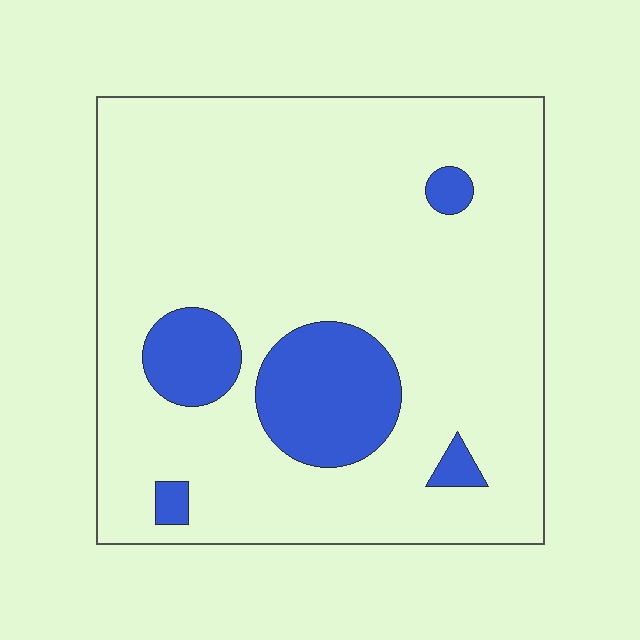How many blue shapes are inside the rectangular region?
5.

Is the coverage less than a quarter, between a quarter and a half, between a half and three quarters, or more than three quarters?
Less than a quarter.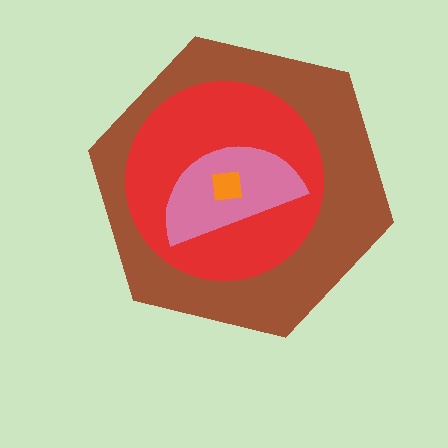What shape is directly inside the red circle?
The pink semicircle.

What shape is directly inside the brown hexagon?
The red circle.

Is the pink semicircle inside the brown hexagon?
Yes.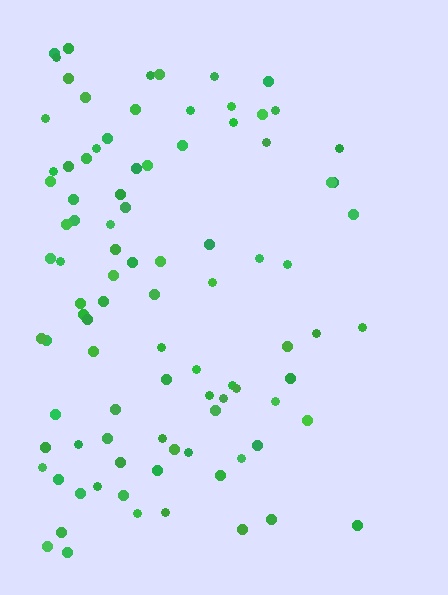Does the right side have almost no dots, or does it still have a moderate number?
Still a moderate number, just noticeably fewer than the left.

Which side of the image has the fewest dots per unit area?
The right.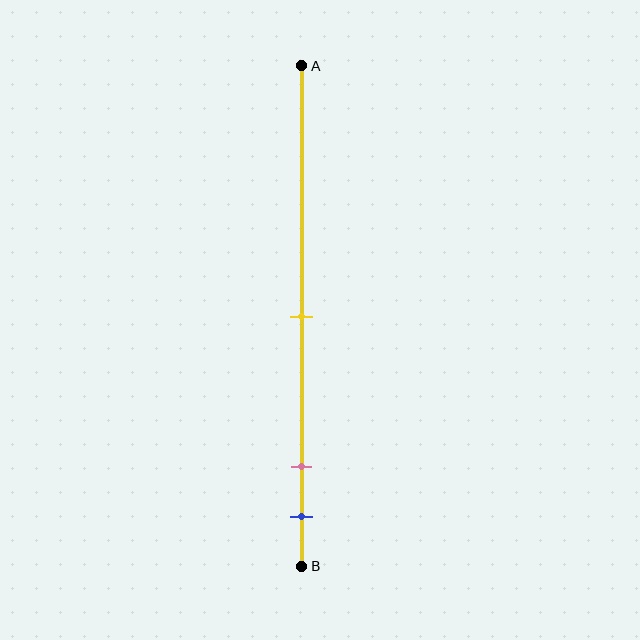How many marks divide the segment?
There are 3 marks dividing the segment.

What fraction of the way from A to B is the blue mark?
The blue mark is approximately 90% (0.9) of the way from A to B.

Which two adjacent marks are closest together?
The pink and blue marks are the closest adjacent pair.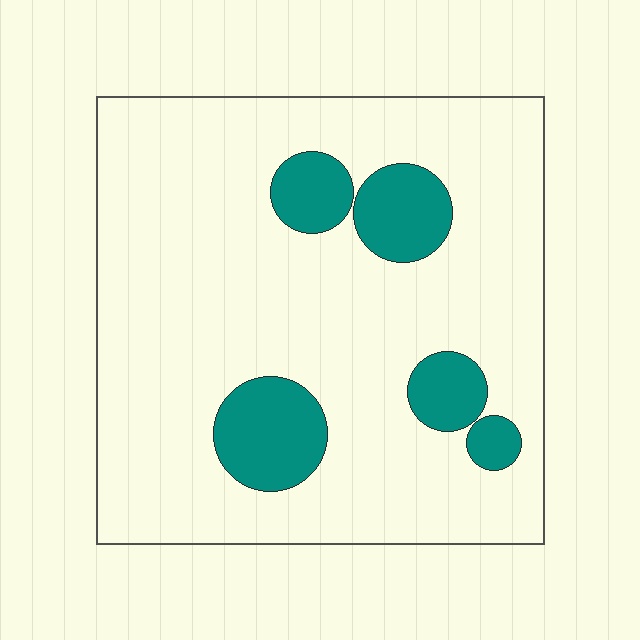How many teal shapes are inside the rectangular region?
5.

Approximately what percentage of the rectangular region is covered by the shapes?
Approximately 15%.